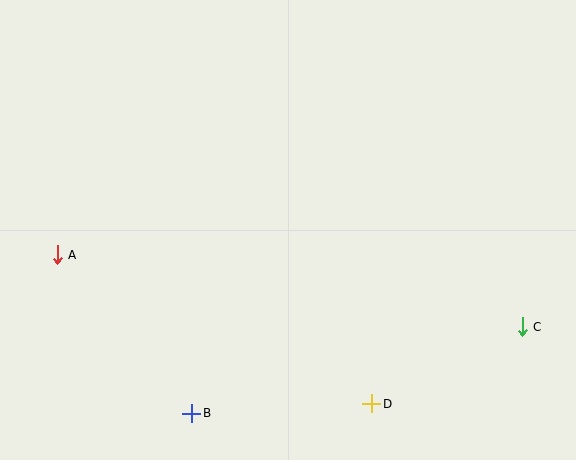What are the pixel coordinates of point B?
Point B is at (192, 413).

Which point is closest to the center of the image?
Point D at (372, 404) is closest to the center.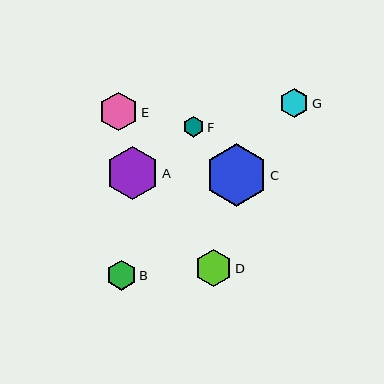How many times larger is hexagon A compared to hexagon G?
Hexagon A is approximately 1.8 times the size of hexagon G.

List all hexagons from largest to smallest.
From largest to smallest: C, A, E, D, B, G, F.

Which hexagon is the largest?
Hexagon C is the largest with a size of approximately 62 pixels.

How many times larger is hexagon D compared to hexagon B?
Hexagon D is approximately 1.2 times the size of hexagon B.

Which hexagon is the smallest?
Hexagon F is the smallest with a size of approximately 21 pixels.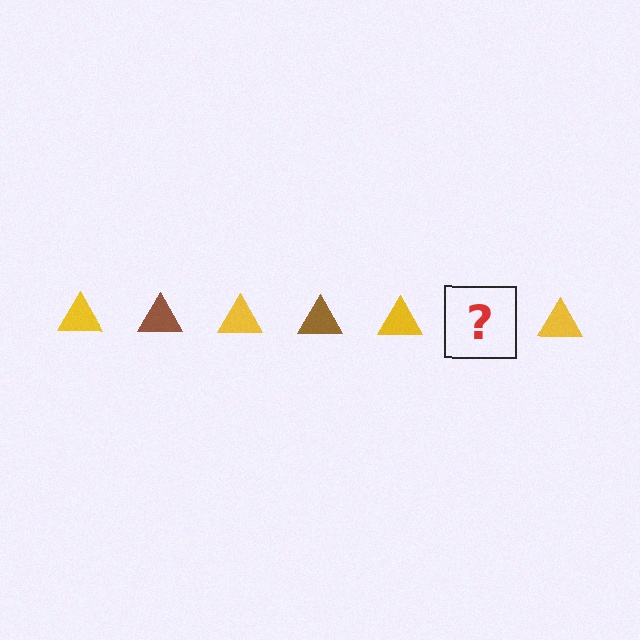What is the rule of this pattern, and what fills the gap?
The rule is that the pattern cycles through yellow, brown triangles. The gap should be filled with a brown triangle.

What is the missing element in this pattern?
The missing element is a brown triangle.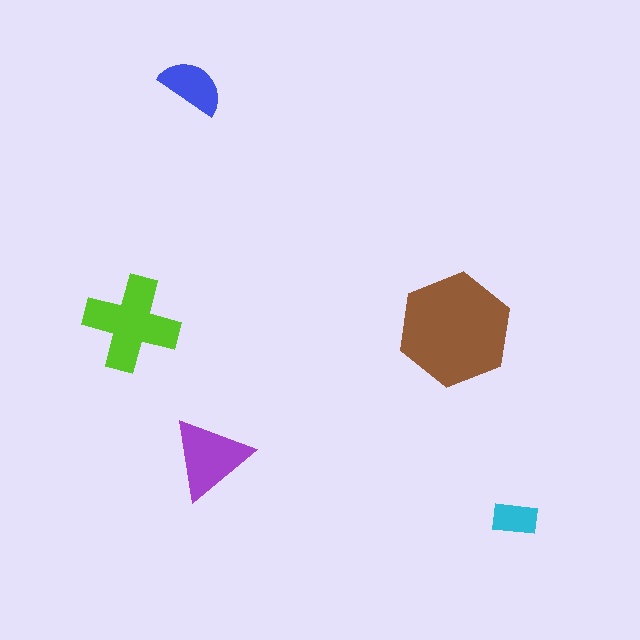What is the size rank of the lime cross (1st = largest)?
2nd.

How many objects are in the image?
There are 5 objects in the image.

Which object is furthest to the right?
The cyan rectangle is rightmost.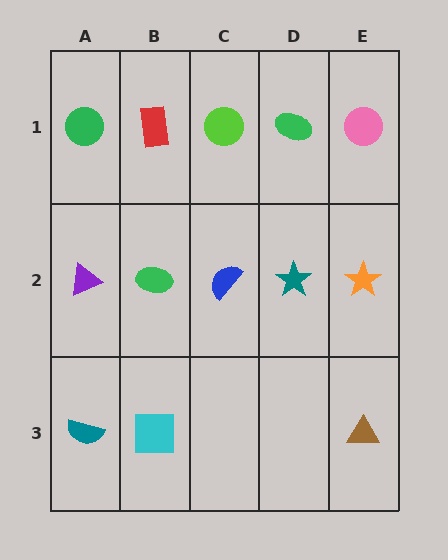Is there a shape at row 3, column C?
No, that cell is empty.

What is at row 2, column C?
A blue semicircle.